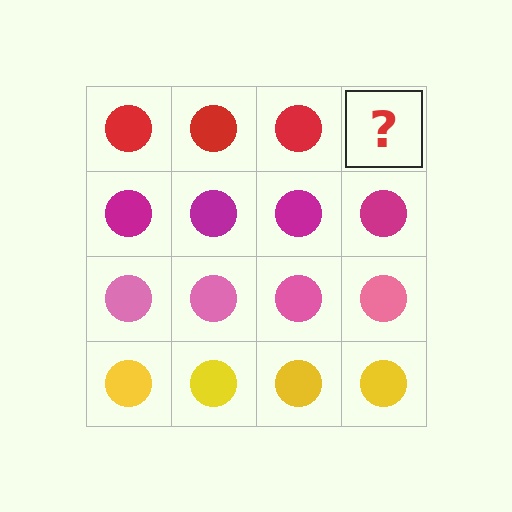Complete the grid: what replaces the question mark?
The question mark should be replaced with a red circle.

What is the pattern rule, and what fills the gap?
The rule is that each row has a consistent color. The gap should be filled with a red circle.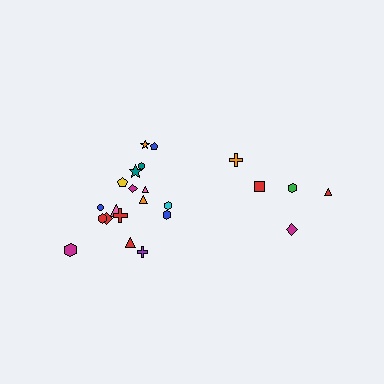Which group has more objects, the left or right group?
The left group.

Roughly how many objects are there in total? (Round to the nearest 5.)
Roughly 25 objects in total.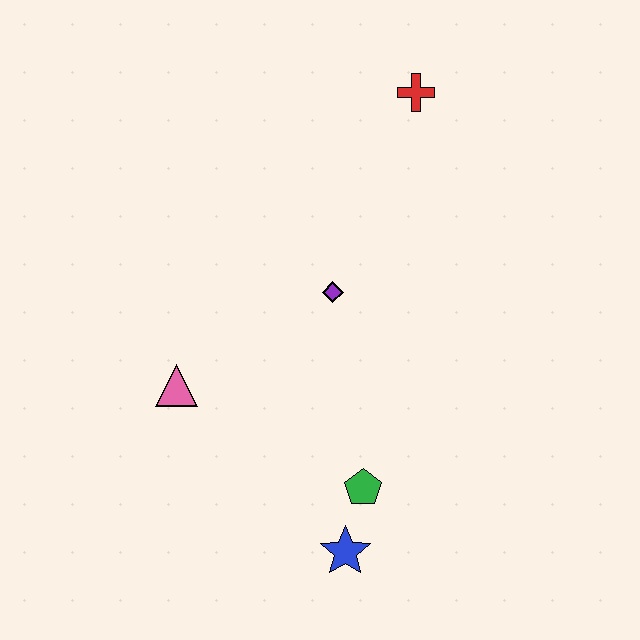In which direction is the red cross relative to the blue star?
The red cross is above the blue star.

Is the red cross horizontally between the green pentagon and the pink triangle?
No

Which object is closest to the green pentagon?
The blue star is closest to the green pentagon.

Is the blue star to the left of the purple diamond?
No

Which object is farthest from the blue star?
The red cross is farthest from the blue star.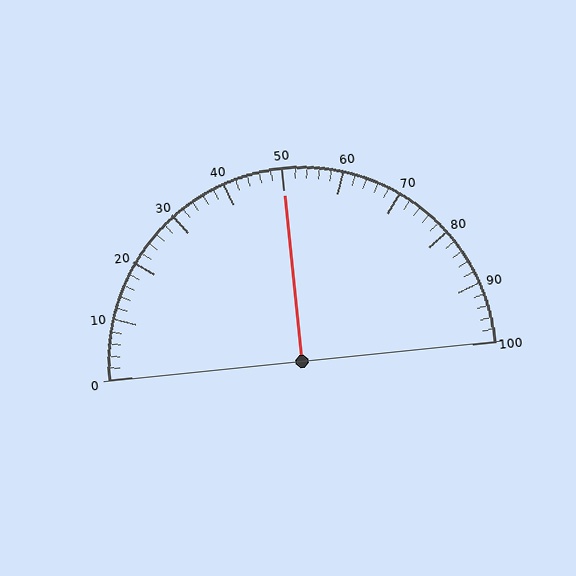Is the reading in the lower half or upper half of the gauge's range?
The reading is in the upper half of the range (0 to 100).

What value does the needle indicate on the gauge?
The needle indicates approximately 50.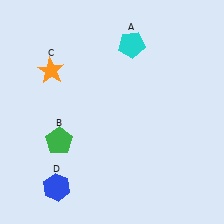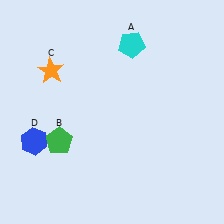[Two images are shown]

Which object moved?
The blue hexagon (D) moved up.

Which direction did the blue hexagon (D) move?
The blue hexagon (D) moved up.